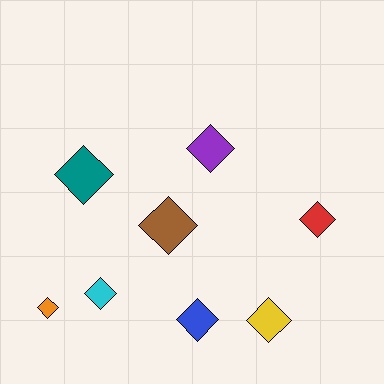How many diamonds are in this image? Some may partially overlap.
There are 8 diamonds.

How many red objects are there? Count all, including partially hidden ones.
There is 1 red object.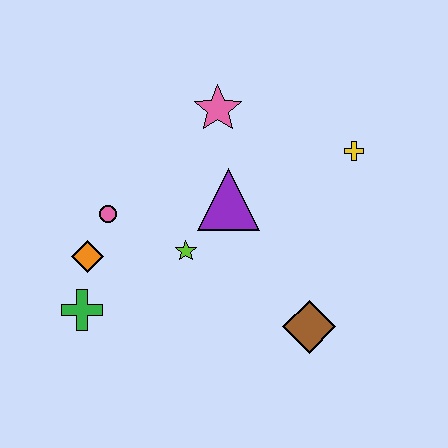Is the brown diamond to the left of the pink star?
No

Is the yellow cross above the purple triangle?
Yes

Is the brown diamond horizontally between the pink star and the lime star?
No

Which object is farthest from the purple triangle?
The green cross is farthest from the purple triangle.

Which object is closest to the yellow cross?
The purple triangle is closest to the yellow cross.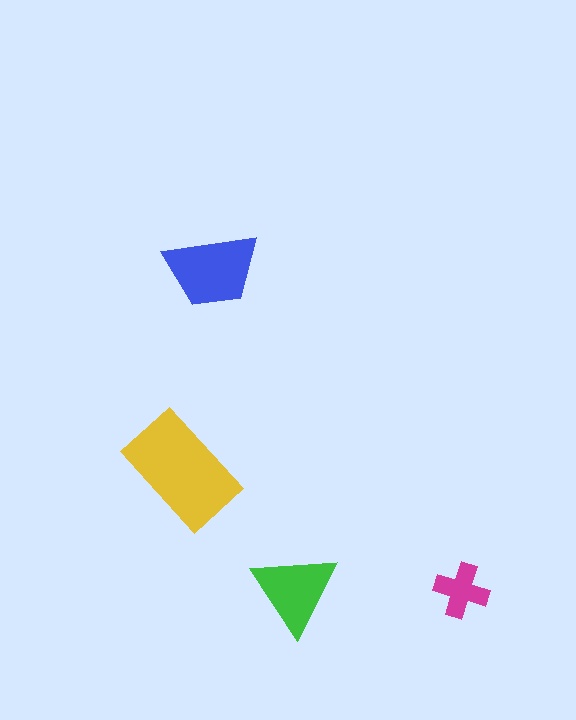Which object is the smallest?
The magenta cross.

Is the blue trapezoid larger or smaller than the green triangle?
Larger.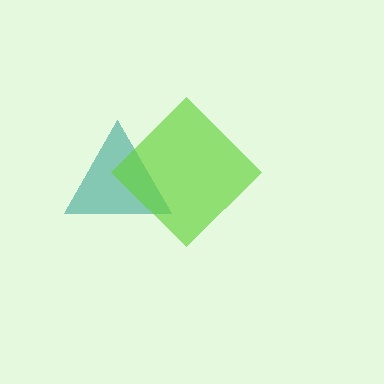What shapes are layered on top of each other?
The layered shapes are: a teal triangle, a lime diamond.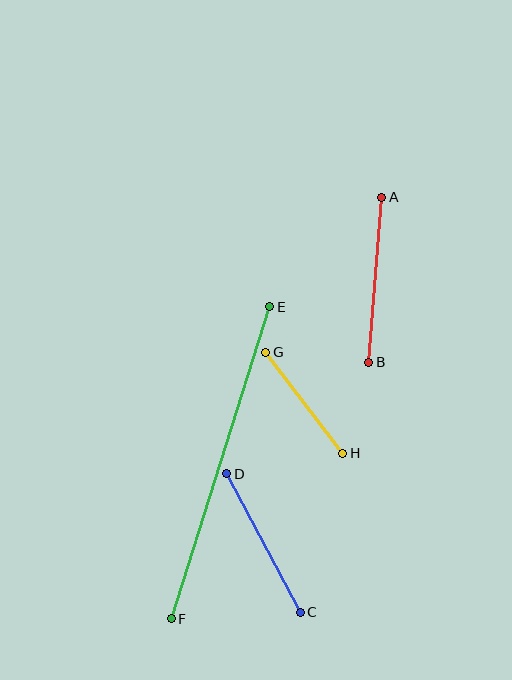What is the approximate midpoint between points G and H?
The midpoint is at approximately (304, 403) pixels.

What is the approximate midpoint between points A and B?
The midpoint is at approximately (375, 280) pixels.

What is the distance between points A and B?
The distance is approximately 166 pixels.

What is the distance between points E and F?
The distance is approximately 328 pixels.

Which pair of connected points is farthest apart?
Points E and F are farthest apart.